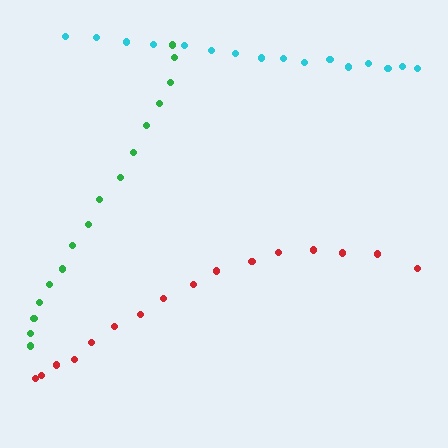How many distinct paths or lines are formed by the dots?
There are 3 distinct paths.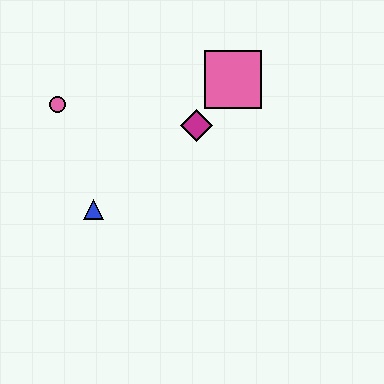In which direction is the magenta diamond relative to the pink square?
The magenta diamond is below the pink square.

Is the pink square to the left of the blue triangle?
No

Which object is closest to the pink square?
The magenta diamond is closest to the pink square.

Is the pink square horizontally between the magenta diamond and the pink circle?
No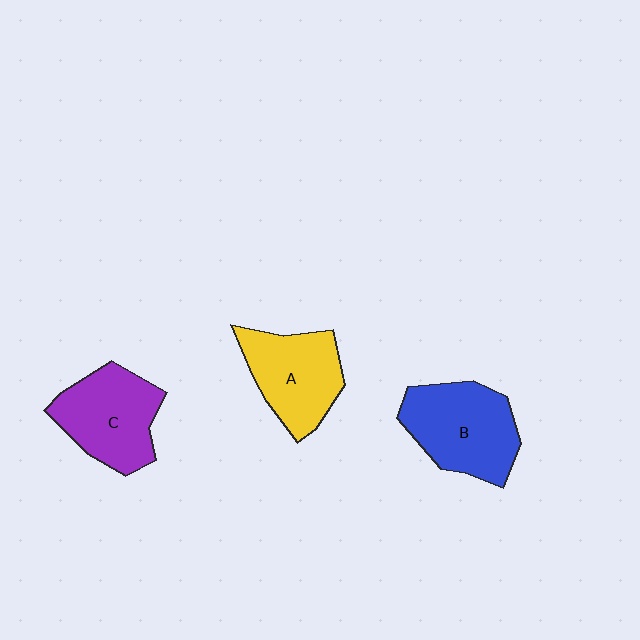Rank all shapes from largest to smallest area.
From largest to smallest: B (blue), C (purple), A (yellow).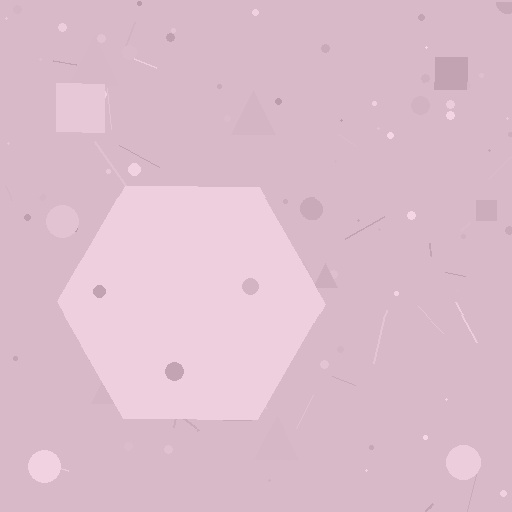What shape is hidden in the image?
A hexagon is hidden in the image.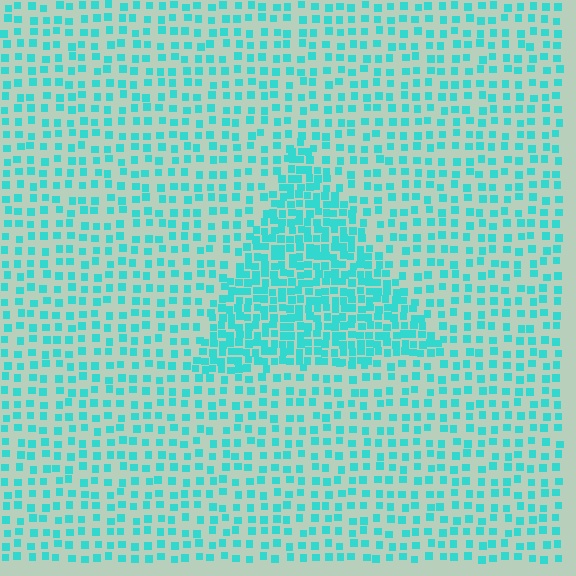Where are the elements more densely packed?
The elements are more densely packed inside the triangle boundary.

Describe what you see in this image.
The image contains small cyan elements arranged at two different densities. A triangle-shaped region is visible where the elements are more densely packed than the surrounding area.